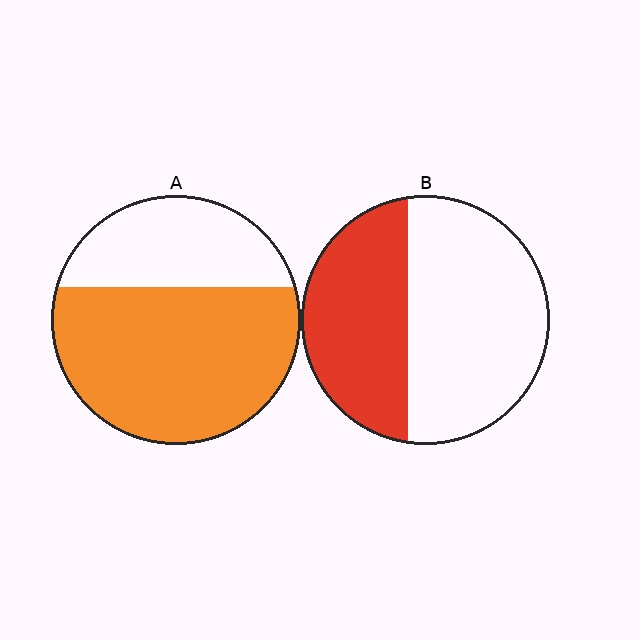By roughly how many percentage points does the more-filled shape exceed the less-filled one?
By roughly 25 percentage points (A over B).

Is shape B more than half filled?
No.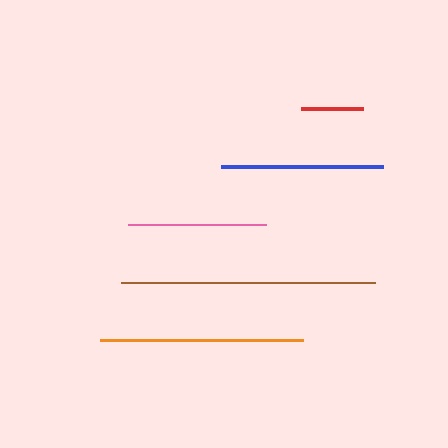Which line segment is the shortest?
The red line is the shortest at approximately 62 pixels.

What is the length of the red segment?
The red segment is approximately 62 pixels long.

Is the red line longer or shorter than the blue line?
The blue line is longer than the red line.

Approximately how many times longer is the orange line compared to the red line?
The orange line is approximately 3.2 times the length of the red line.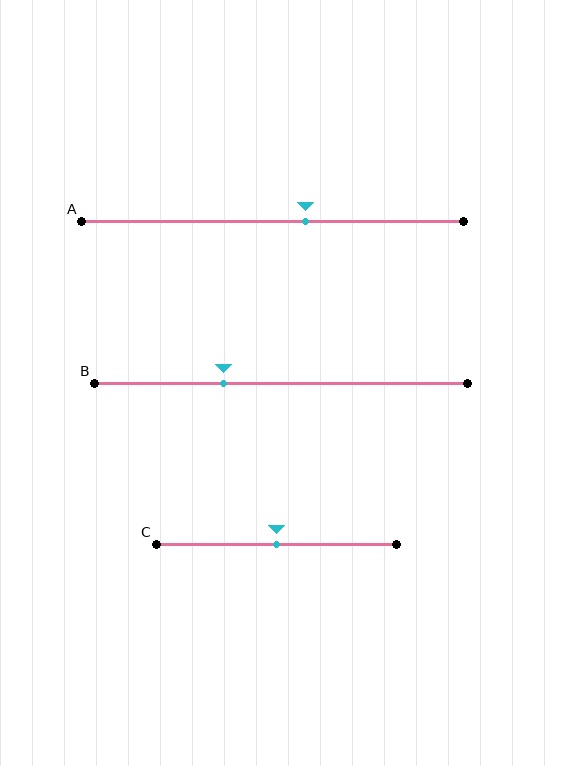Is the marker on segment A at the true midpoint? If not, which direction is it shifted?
No, the marker on segment A is shifted to the right by about 9% of the segment length.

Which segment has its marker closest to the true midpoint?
Segment C has its marker closest to the true midpoint.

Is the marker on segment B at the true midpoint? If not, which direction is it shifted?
No, the marker on segment B is shifted to the left by about 16% of the segment length.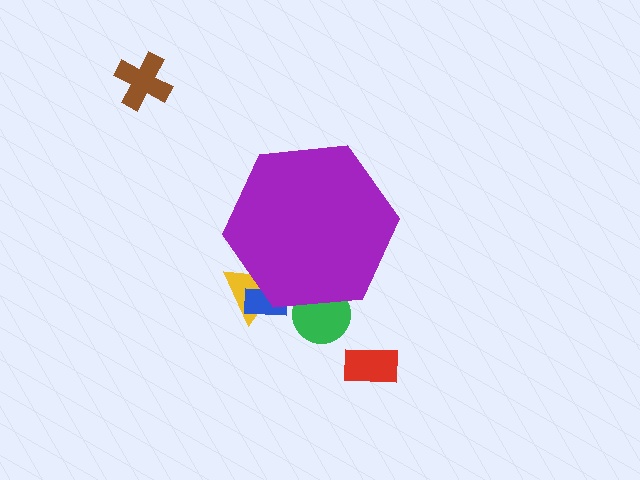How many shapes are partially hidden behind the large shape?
3 shapes are partially hidden.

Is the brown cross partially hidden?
No, the brown cross is fully visible.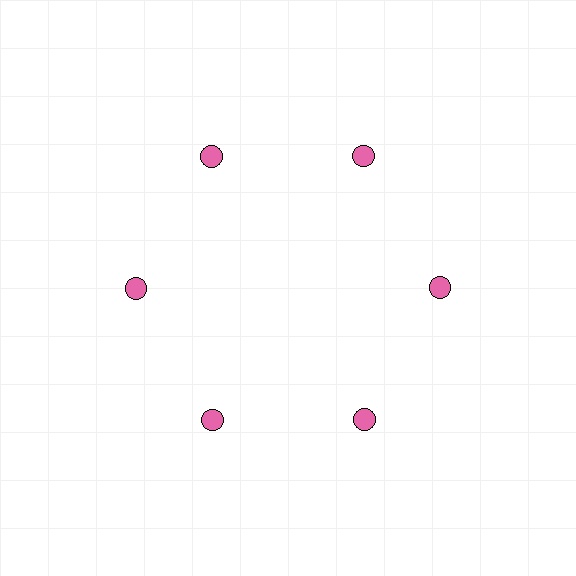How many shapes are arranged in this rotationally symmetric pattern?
There are 6 shapes, arranged in 6 groups of 1.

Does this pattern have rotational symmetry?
Yes, this pattern has 6-fold rotational symmetry. It looks the same after rotating 60 degrees around the center.